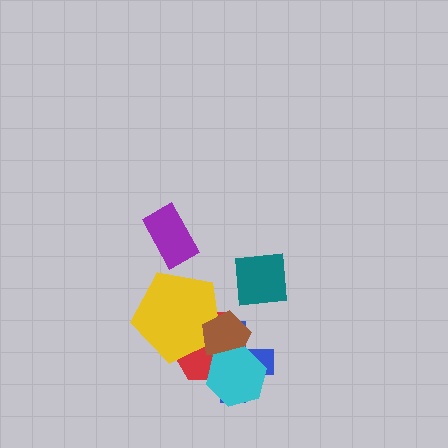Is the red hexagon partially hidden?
Yes, it is partially covered by another shape.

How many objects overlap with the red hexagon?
4 objects overlap with the red hexagon.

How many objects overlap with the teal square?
0 objects overlap with the teal square.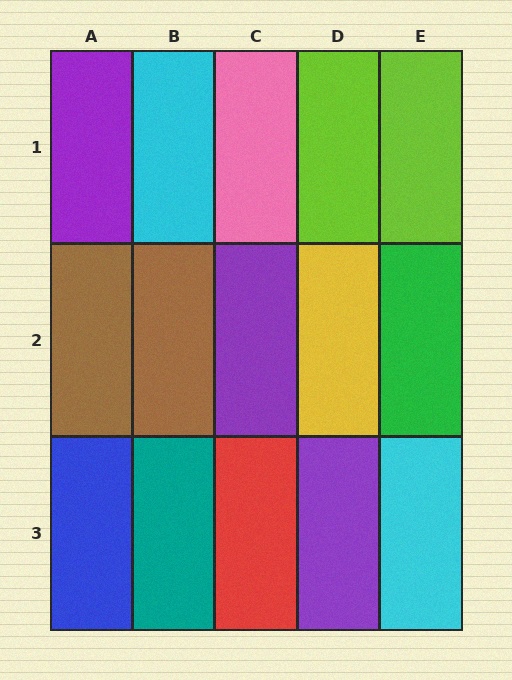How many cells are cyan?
2 cells are cyan.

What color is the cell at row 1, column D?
Lime.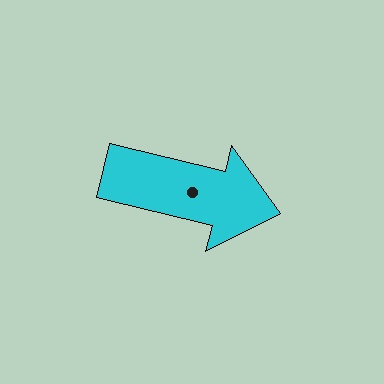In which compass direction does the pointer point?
East.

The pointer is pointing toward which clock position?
Roughly 3 o'clock.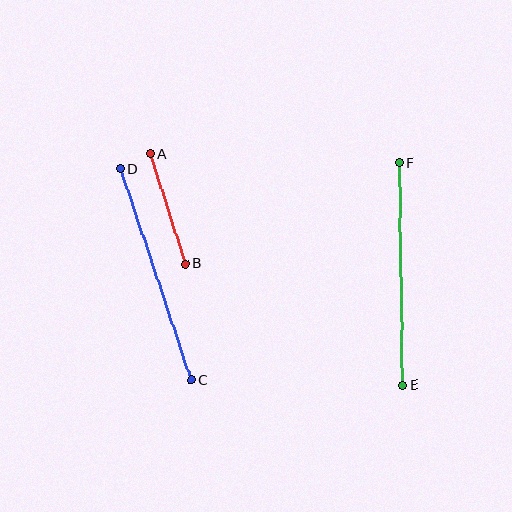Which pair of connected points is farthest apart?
Points C and D are farthest apart.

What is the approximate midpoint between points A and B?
The midpoint is at approximately (168, 209) pixels.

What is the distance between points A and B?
The distance is approximately 115 pixels.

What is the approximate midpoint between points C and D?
The midpoint is at approximately (156, 274) pixels.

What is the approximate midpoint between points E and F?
The midpoint is at approximately (401, 274) pixels.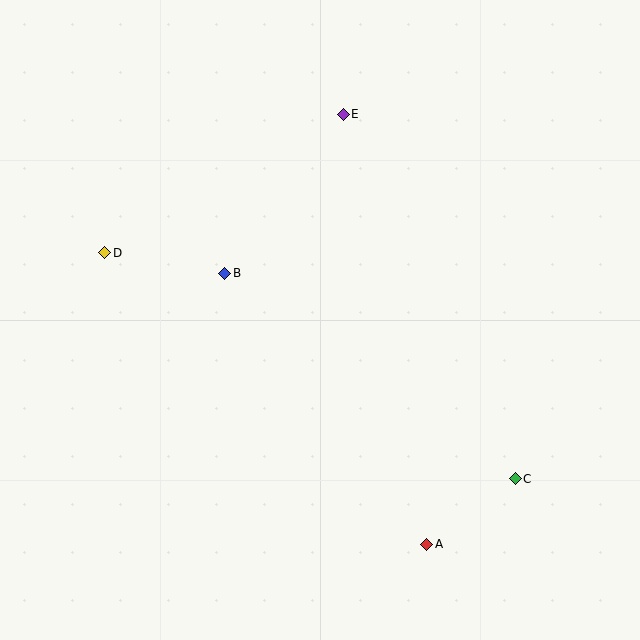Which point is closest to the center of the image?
Point B at (225, 273) is closest to the center.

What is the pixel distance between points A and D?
The distance between A and D is 435 pixels.